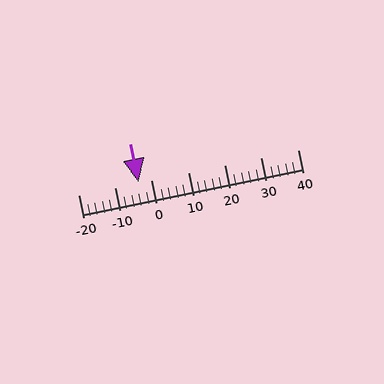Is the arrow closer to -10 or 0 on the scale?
The arrow is closer to 0.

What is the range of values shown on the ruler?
The ruler shows values from -20 to 40.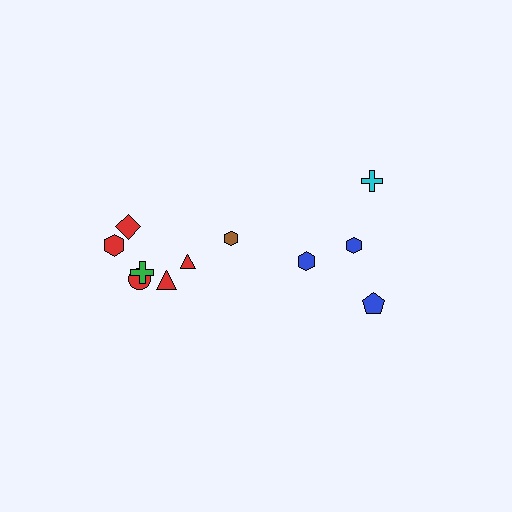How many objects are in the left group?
There are 7 objects.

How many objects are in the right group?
There are 4 objects.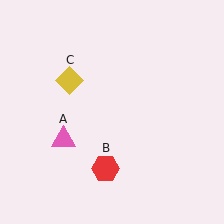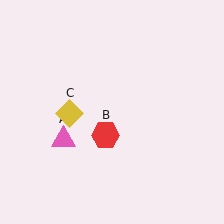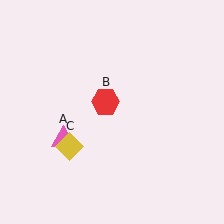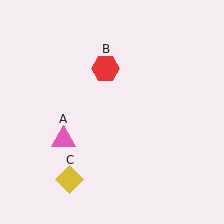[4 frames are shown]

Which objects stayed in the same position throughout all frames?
Pink triangle (object A) remained stationary.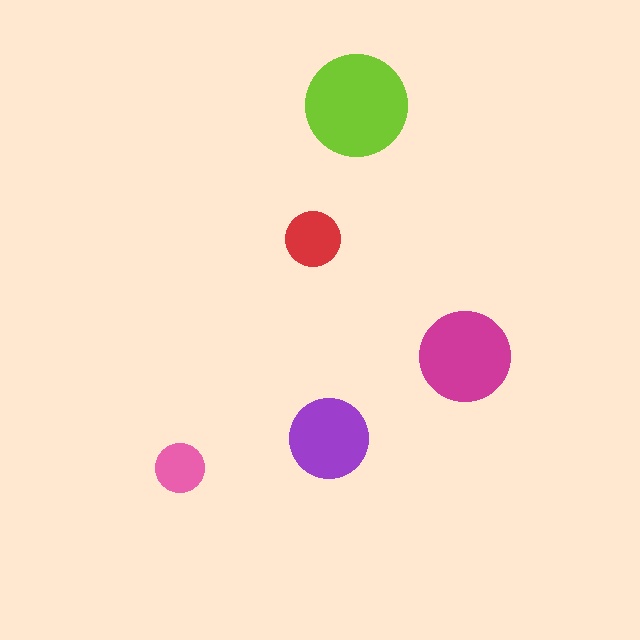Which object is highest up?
The lime circle is topmost.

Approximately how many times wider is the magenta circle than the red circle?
About 1.5 times wider.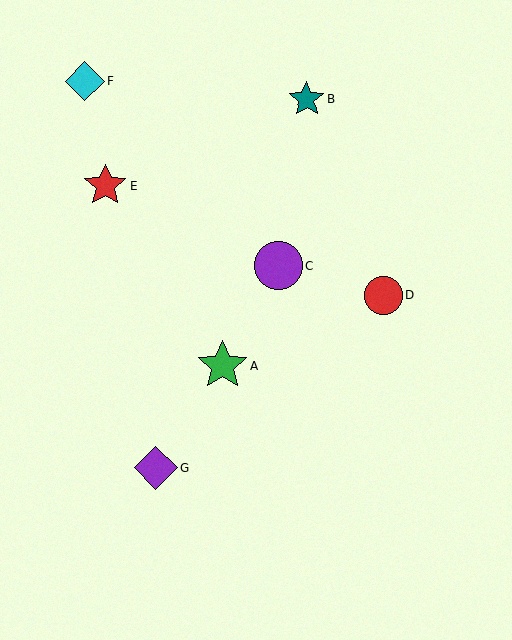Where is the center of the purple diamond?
The center of the purple diamond is at (156, 468).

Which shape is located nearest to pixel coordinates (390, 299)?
The red circle (labeled D) at (383, 295) is nearest to that location.